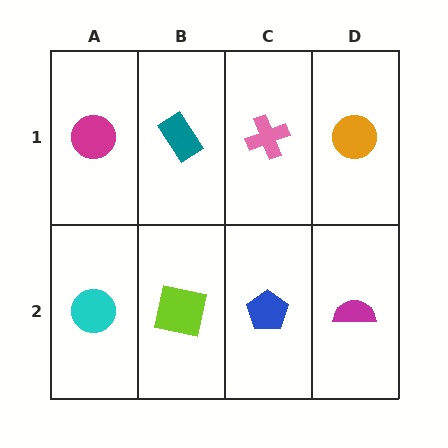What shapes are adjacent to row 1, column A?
A cyan circle (row 2, column A), a teal rectangle (row 1, column B).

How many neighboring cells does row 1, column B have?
3.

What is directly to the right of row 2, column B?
A blue pentagon.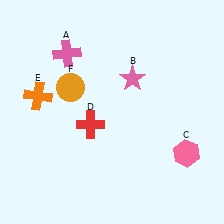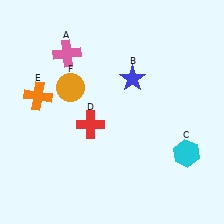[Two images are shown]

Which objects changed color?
B changed from pink to blue. C changed from pink to cyan.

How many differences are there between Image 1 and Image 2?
There are 2 differences between the two images.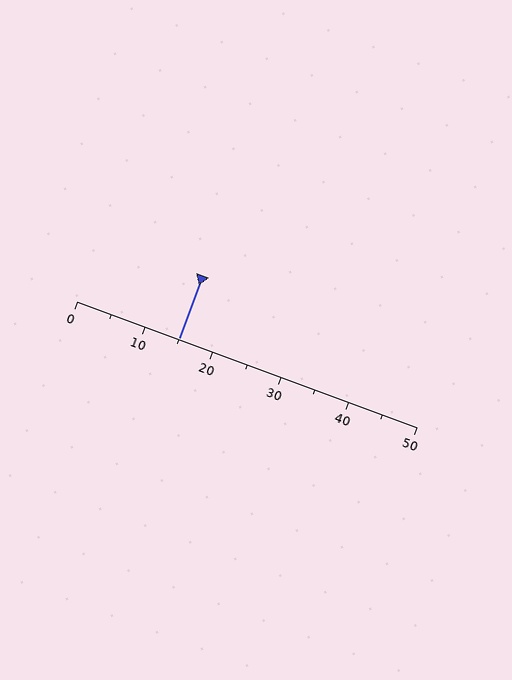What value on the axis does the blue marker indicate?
The marker indicates approximately 15.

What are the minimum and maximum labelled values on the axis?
The axis runs from 0 to 50.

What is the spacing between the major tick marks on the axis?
The major ticks are spaced 10 apart.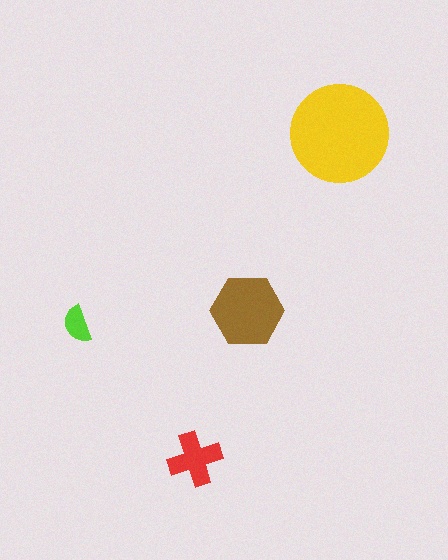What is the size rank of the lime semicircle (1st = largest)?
4th.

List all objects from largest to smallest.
The yellow circle, the brown hexagon, the red cross, the lime semicircle.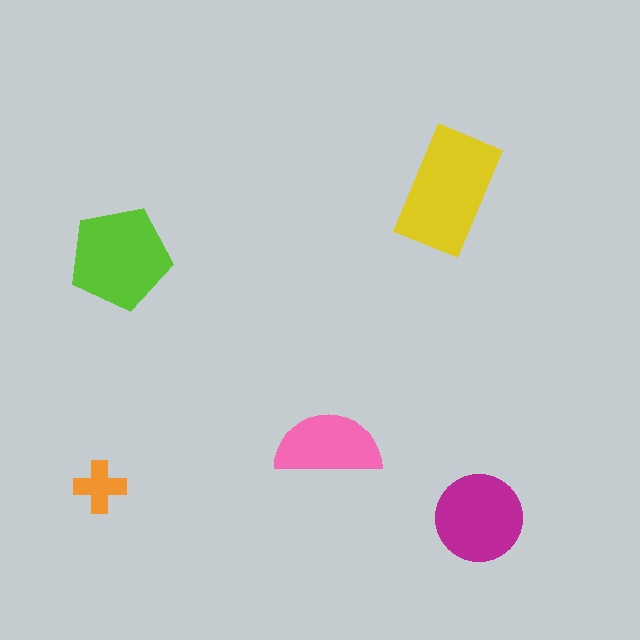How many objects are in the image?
There are 5 objects in the image.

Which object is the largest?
The yellow rectangle.